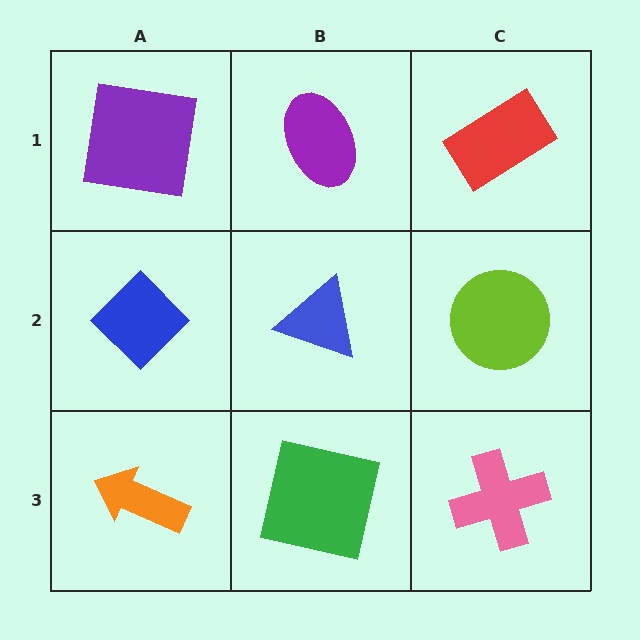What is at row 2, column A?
A blue diamond.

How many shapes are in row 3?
3 shapes.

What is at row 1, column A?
A purple square.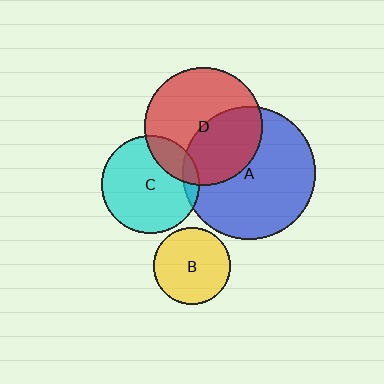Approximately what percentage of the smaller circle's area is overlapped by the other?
Approximately 40%.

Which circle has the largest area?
Circle A (blue).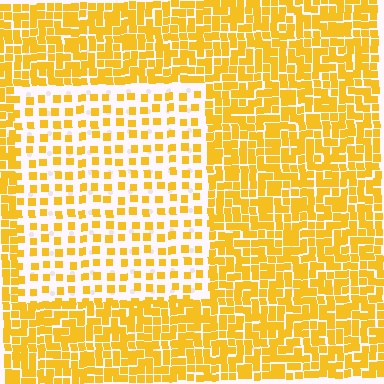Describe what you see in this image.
The image contains small yellow elements arranged at two different densities. A rectangle-shaped region is visible where the elements are less densely packed than the surrounding area.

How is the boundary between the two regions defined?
The boundary is defined by a change in element density (approximately 2.4x ratio). All elements are the same color, size, and shape.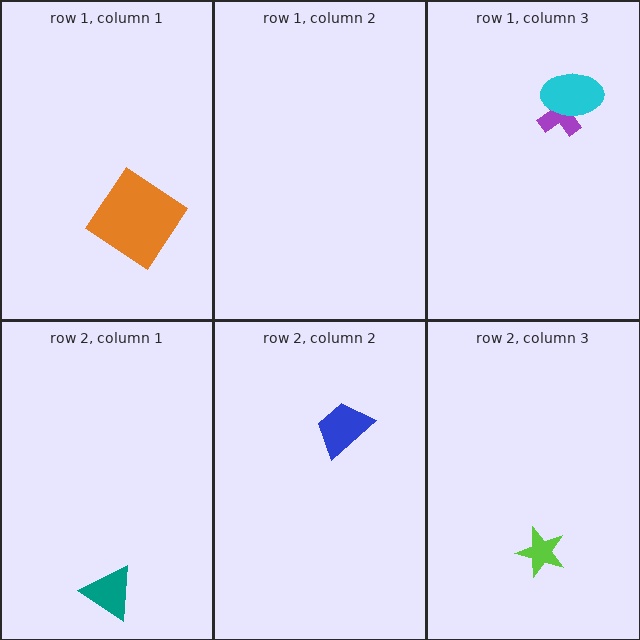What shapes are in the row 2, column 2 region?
The blue trapezoid.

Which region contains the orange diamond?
The row 1, column 1 region.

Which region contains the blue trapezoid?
The row 2, column 2 region.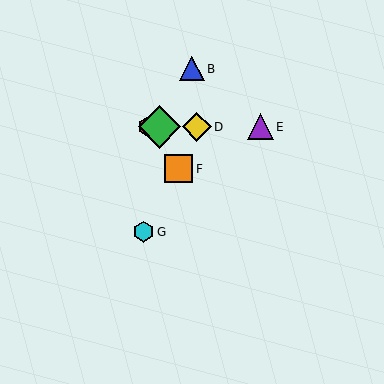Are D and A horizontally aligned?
Yes, both are at y≈127.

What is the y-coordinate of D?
Object D is at y≈127.